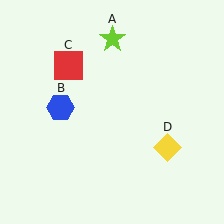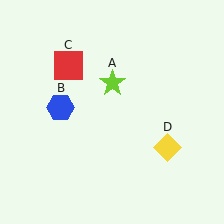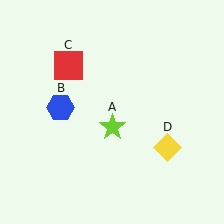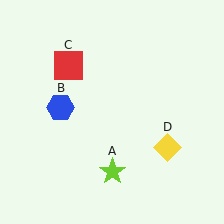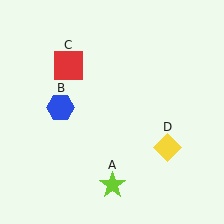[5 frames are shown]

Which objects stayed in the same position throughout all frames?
Blue hexagon (object B) and red square (object C) and yellow diamond (object D) remained stationary.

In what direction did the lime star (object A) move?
The lime star (object A) moved down.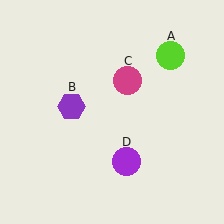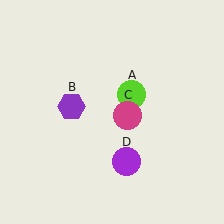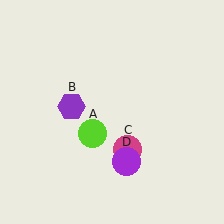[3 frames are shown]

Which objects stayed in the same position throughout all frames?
Purple hexagon (object B) and purple circle (object D) remained stationary.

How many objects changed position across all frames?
2 objects changed position: lime circle (object A), magenta circle (object C).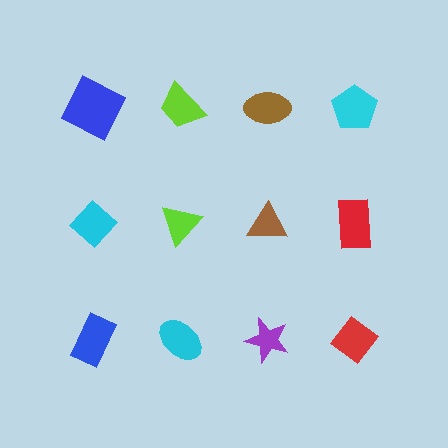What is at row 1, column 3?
A brown ellipse.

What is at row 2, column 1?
A cyan diamond.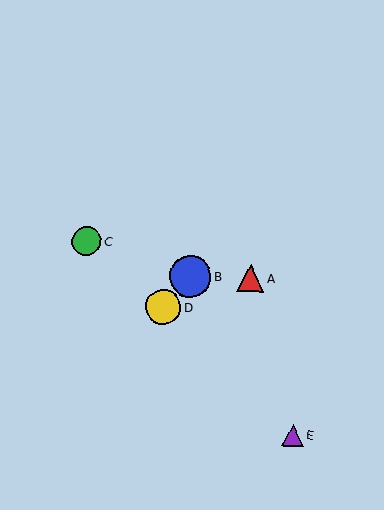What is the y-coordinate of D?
Object D is at y≈307.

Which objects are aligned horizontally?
Objects A, B are aligned horizontally.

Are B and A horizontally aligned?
Yes, both are at y≈276.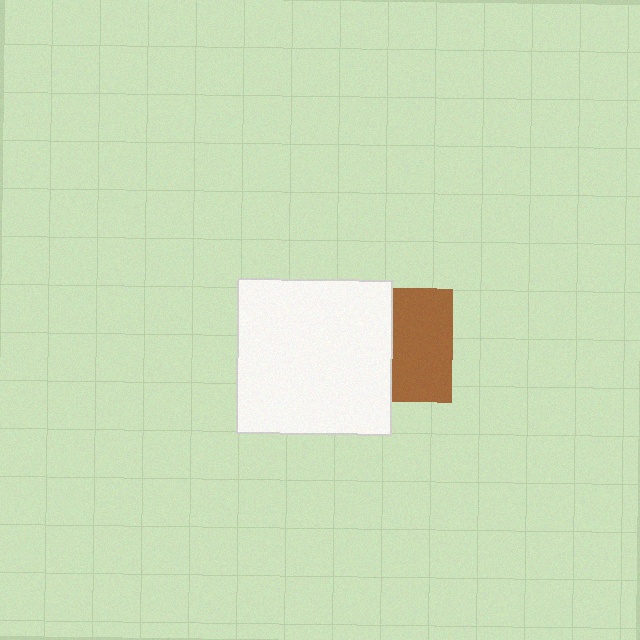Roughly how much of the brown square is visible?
About half of it is visible (roughly 53%).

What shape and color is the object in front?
The object in front is a white square.